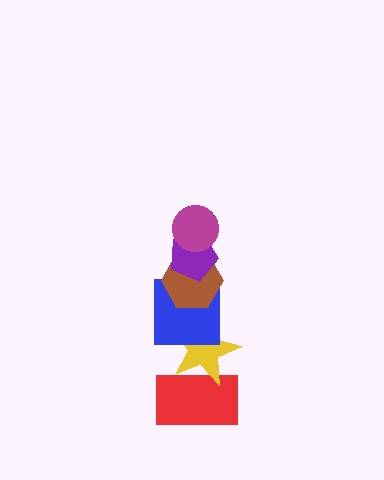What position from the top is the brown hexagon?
The brown hexagon is 3rd from the top.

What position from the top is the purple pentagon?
The purple pentagon is 2nd from the top.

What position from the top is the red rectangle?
The red rectangle is 6th from the top.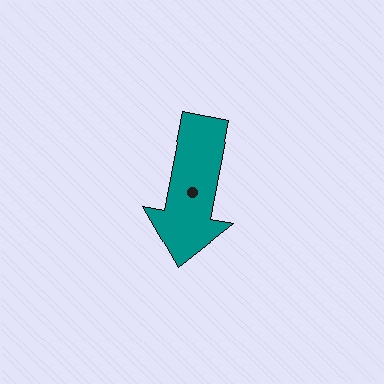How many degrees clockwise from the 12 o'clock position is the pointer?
Approximately 191 degrees.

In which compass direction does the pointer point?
South.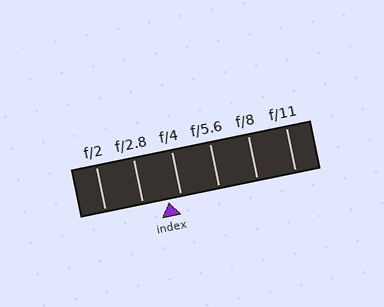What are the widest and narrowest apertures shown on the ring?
The widest aperture shown is f/2 and the narrowest is f/11.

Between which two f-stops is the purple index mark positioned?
The index mark is between f/2.8 and f/4.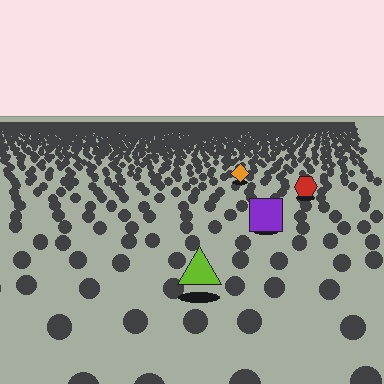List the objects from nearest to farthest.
From nearest to farthest: the lime triangle, the purple square, the red hexagon, the orange diamond.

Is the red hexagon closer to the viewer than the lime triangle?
No. The lime triangle is closer — you can tell from the texture gradient: the ground texture is coarser near it.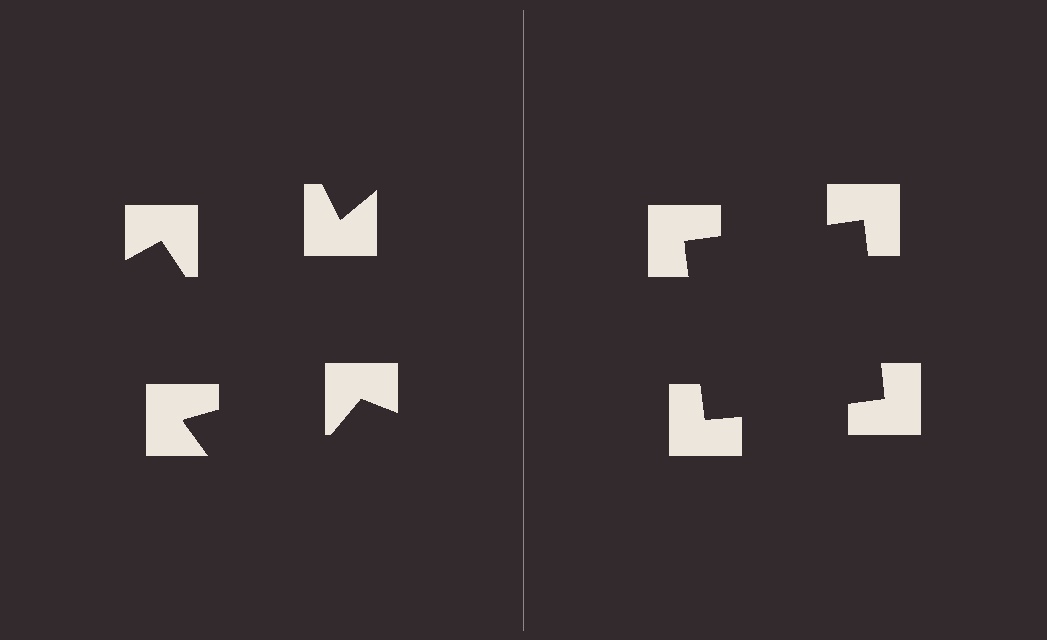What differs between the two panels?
The notched squares are positioned identically on both sides; only the wedge orientations differ. On the right they align to a square; on the left they are misaligned.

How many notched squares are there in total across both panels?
8 — 4 on each side.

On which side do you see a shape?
An illusory square appears on the right side. On the left side the wedge cuts are rotated, so no coherent shape forms.